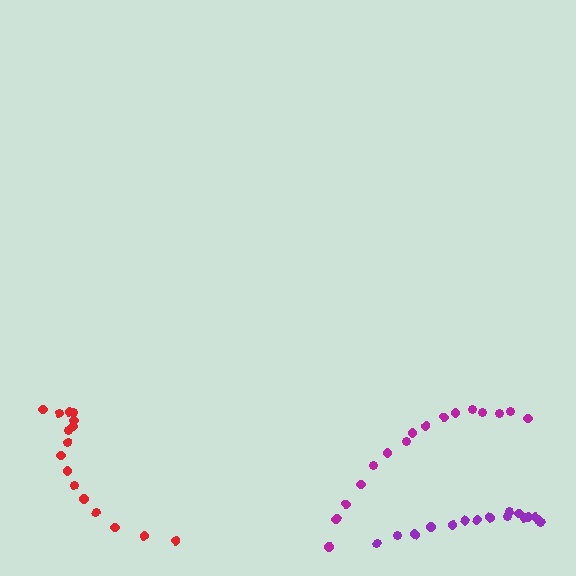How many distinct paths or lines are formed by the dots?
There are 3 distinct paths.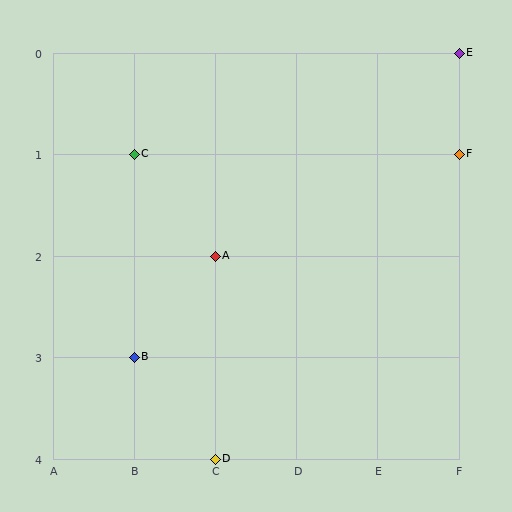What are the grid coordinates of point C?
Point C is at grid coordinates (B, 1).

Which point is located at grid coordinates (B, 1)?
Point C is at (B, 1).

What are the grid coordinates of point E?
Point E is at grid coordinates (F, 0).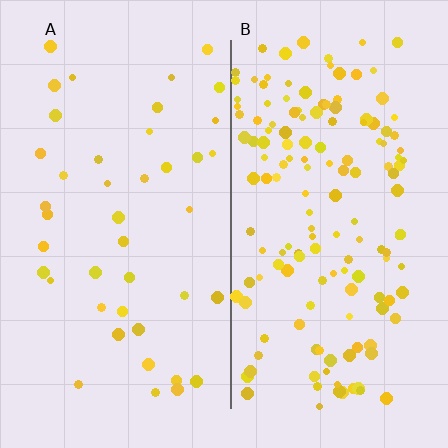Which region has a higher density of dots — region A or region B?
B (the right).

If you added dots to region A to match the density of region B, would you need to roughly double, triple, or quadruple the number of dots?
Approximately quadruple.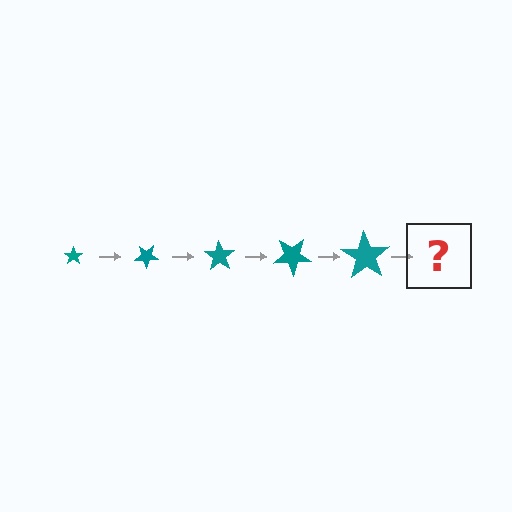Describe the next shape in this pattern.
It should be a star, larger than the previous one and rotated 175 degrees from the start.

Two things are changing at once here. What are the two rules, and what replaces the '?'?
The two rules are that the star grows larger each step and it rotates 35 degrees each step. The '?' should be a star, larger than the previous one and rotated 175 degrees from the start.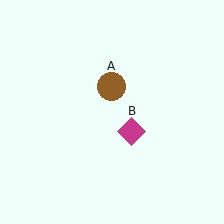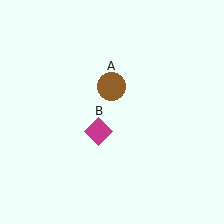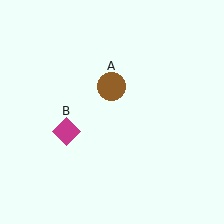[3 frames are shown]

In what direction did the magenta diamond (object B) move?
The magenta diamond (object B) moved left.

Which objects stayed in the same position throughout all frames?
Brown circle (object A) remained stationary.